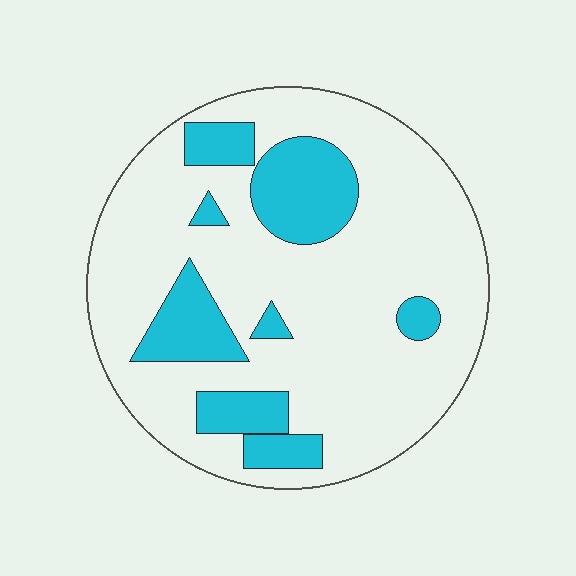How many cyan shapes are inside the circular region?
8.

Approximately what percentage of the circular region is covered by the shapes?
Approximately 25%.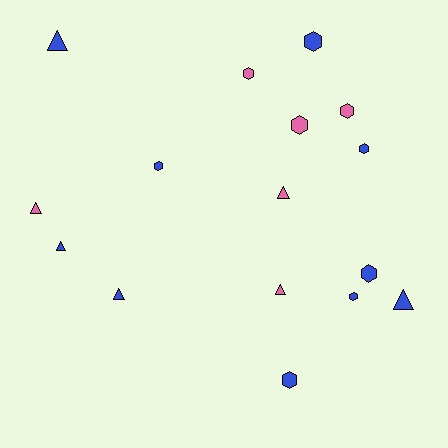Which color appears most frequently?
Blue, with 10 objects.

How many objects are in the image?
There are 16 objects.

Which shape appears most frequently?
Hexagon, with 9 objects.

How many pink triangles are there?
There are 3 pink triangles.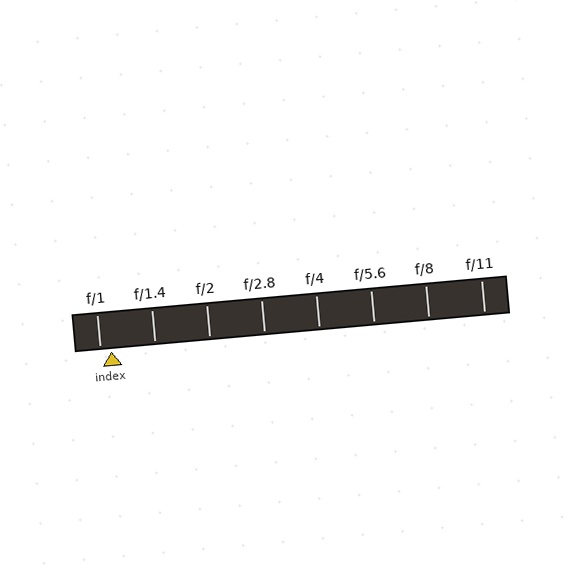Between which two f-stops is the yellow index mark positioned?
The index mark is between f/1 and f/1.4.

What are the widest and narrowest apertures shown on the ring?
The widest aperture shown is f/1 and the narrowest is f/11.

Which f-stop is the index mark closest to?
The index mark is closest to f/1.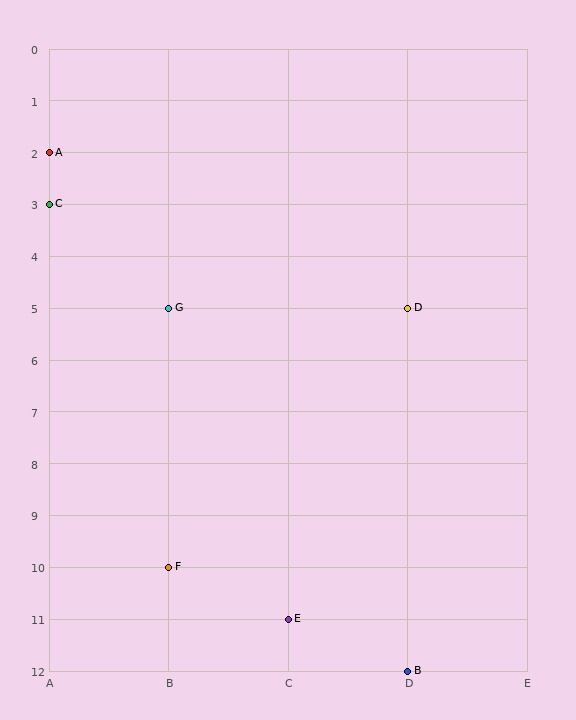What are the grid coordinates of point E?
Point E is at grid coordinates (C, 11).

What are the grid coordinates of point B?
Point B is at grid coordinates (D, 12).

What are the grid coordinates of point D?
Point D is at grid coordinates (D, 5).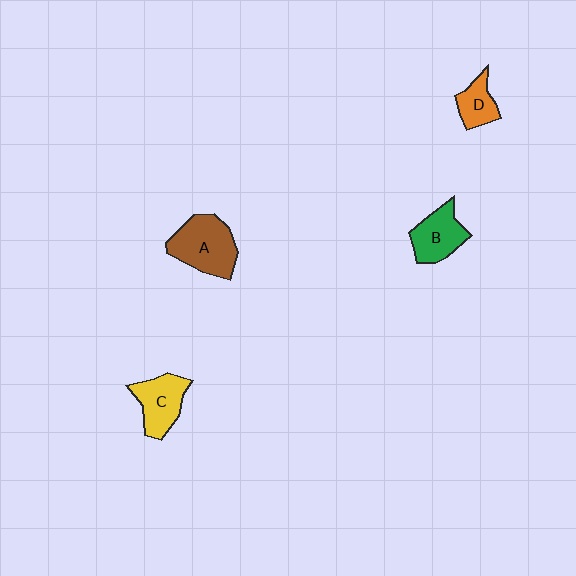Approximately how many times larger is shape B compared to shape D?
Approximately 1.5 times.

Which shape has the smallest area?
Shape D (orange).